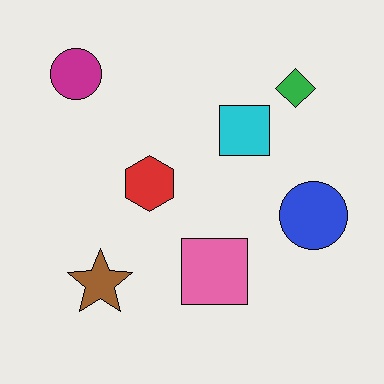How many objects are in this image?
There are 7 objects.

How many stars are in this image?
There is 1 star.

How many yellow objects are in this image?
There are no yellow objects.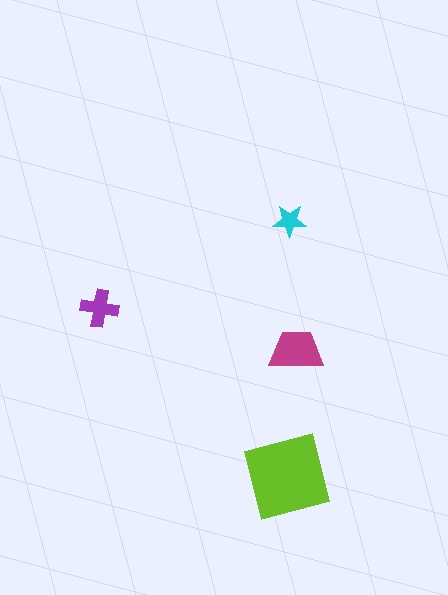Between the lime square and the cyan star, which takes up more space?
The lime square.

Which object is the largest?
The lime square.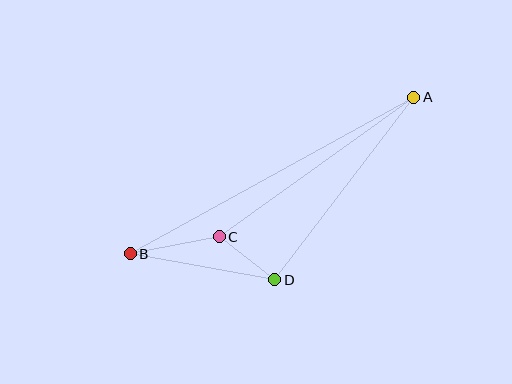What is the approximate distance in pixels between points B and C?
The distance between B and C is approximately 91 pixels.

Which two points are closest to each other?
Points C and D are closest to each other.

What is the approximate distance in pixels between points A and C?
The distance between A and C is approximately 239 pixels.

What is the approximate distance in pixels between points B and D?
The distance between B and D is approximately 147 pixels.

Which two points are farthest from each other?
Points A and B are farthest from each other.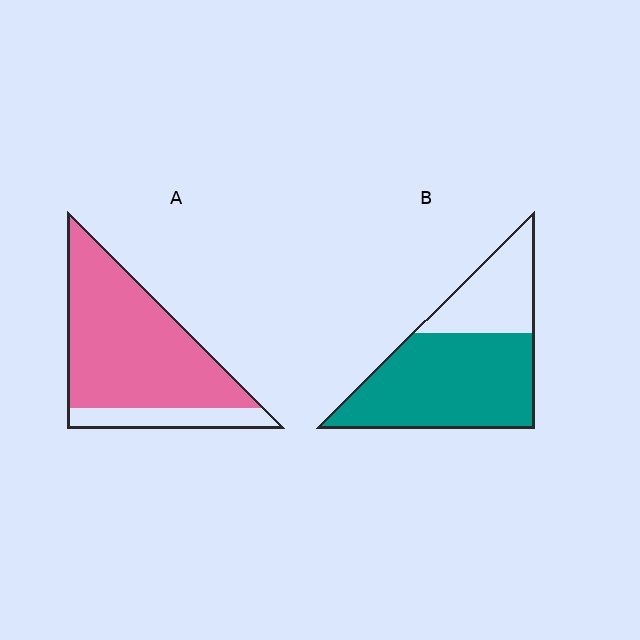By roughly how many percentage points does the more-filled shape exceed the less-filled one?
By roughly 15 percentage points (A over B).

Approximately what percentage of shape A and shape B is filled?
A is approximately 80% and B is approximately 70%.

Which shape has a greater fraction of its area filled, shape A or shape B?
Shape A.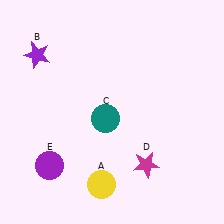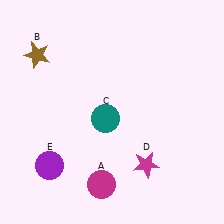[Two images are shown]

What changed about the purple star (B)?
In Image 1, B is purple. In Image 2, it changed to brown.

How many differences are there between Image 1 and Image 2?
There are 2 differences between the two images.